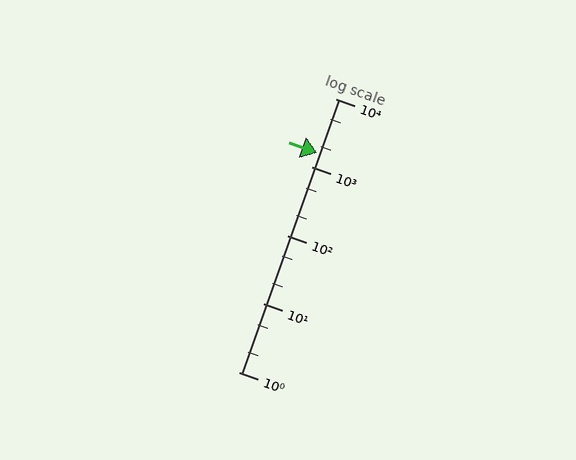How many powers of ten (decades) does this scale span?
The scale spans 4 decades, from 1 to 10000.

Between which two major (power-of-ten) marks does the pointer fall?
The pointer is between 1000 and 10000.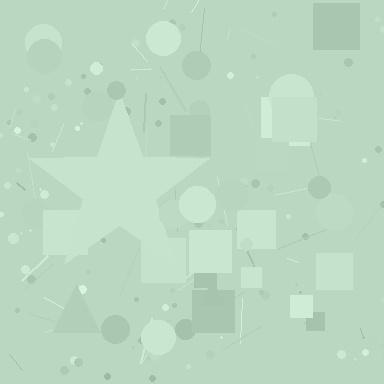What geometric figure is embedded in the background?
A star is embedded in the background.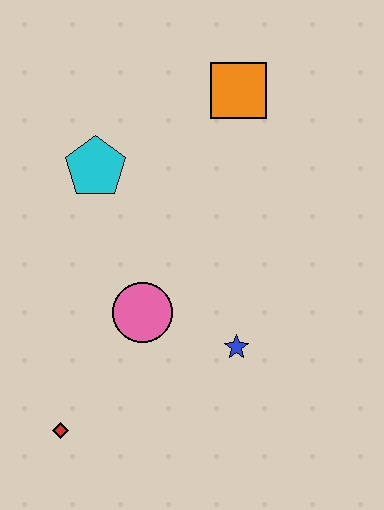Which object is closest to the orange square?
The cyan pentagon is closest to the orange square.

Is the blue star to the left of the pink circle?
No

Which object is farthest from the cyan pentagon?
The red diamond is farthest from the cyan pentagon.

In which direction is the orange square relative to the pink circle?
The orange square is above the pink circle.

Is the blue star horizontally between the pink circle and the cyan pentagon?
No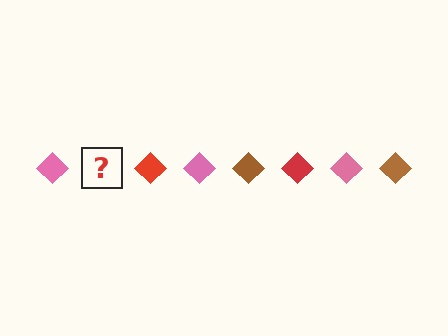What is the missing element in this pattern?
The missing element is a brown diamond.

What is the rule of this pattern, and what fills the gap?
The rule is that the pattern cycles through pink, brown, red diamonds. The gap should be filled with a brown diamond.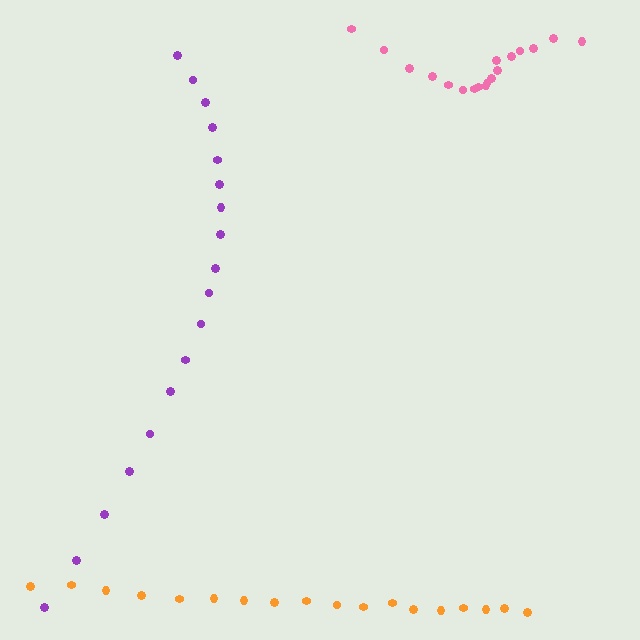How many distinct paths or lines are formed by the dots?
There are 3 distinct paths.